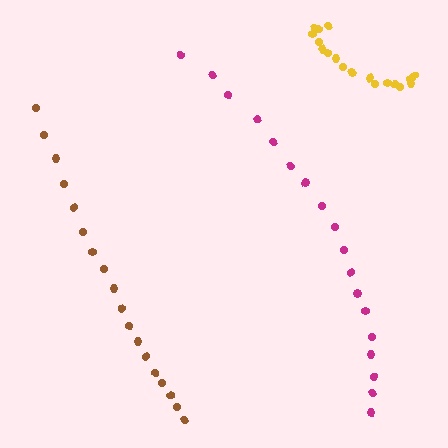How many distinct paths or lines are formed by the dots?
There are 3 distinct paths.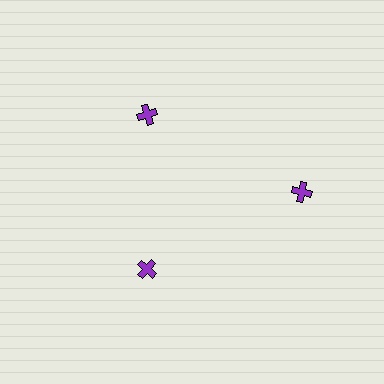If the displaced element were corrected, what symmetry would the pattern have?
It would have 3-fold rotational symmetry — the pattern would map onto itself every 120 degrees.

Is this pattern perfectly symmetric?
No. The 3 purple crosses are arranged in a ring, but one element near the 3 o'clock position is pushed outward from the center, breaking the 3-fold rotational symmetry.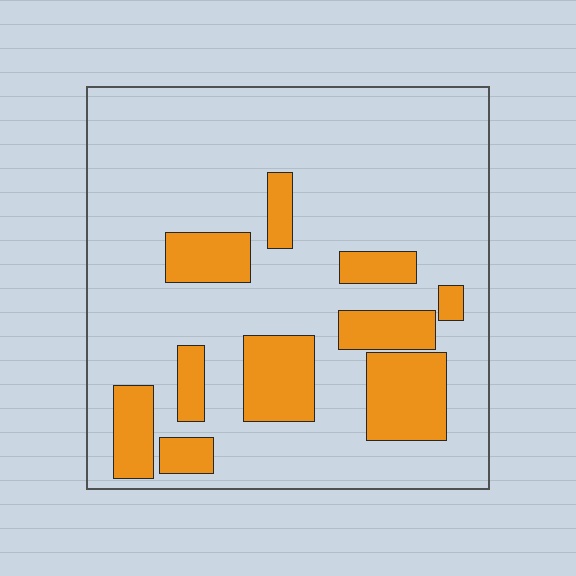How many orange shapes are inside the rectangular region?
10.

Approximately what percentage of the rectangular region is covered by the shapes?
Approximately 20%.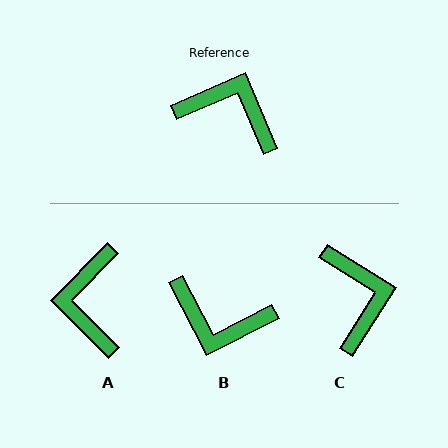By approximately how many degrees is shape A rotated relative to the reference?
Approximately 112 degrees counter-clockwise.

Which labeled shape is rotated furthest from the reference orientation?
B, about 176 degrees away.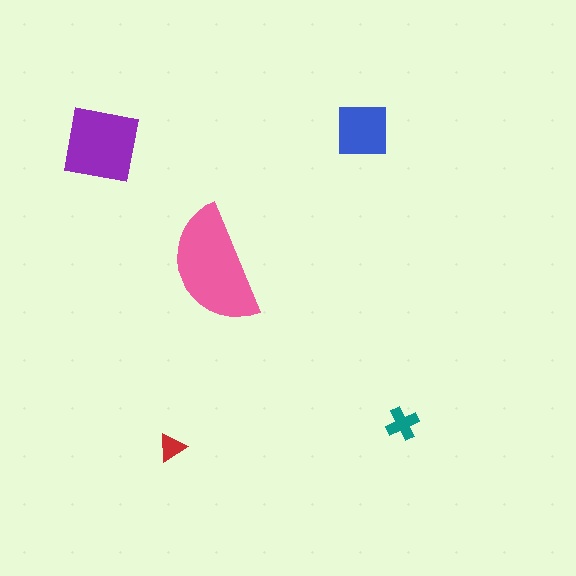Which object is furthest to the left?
The purple square is leftmost.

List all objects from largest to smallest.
The pink semicircle, the purple square, the blue square, the teal cross, the red triangle.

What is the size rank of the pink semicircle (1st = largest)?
1st.